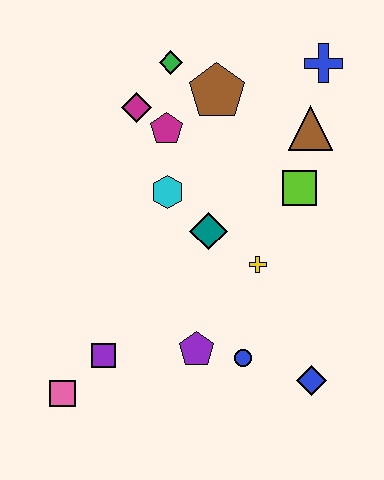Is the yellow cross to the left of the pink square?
No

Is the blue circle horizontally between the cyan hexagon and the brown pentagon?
No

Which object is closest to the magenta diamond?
The magenta pentagon is closest to the magenta diamond.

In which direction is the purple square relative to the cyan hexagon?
The purple square is below the cyan hexagon.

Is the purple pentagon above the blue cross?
No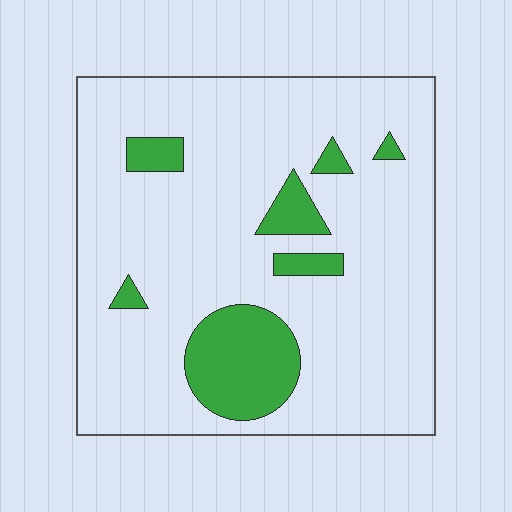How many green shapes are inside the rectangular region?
7.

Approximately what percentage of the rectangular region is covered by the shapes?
Approximately 15%.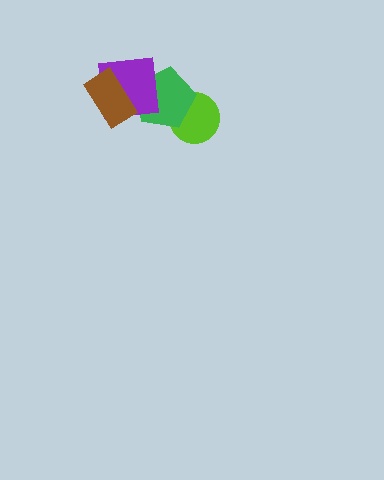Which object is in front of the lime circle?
The green pentagon is in front of the lime circle.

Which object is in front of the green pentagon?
The purple square is in front of the green pentagon.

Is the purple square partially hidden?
Yes, it is partially covered by another shape.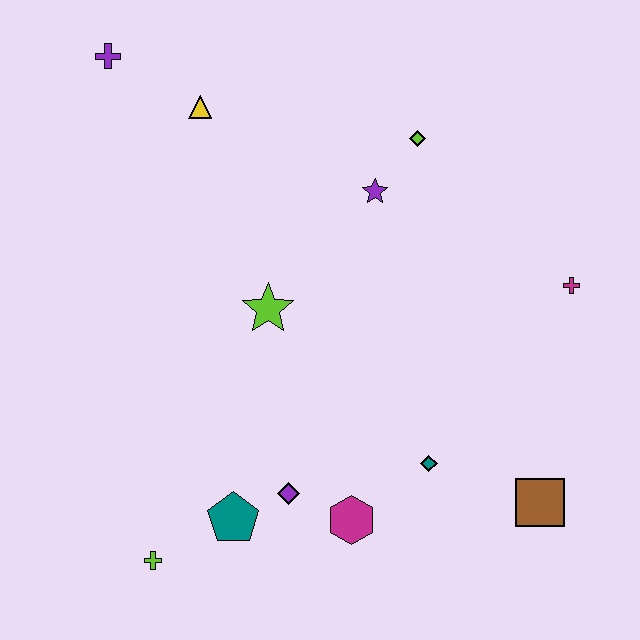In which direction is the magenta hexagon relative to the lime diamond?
The magenta hexagon is below the lime diamond.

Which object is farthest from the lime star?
The brown square is farthest from the lime star.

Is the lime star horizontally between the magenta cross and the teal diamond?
No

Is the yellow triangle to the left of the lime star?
Yes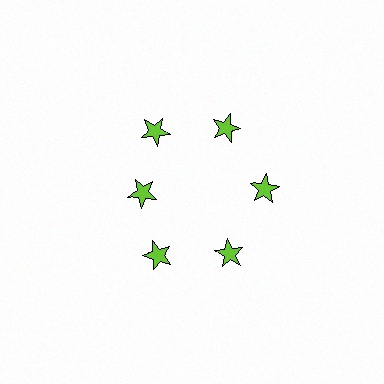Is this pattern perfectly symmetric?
No. The 6 lime stars are arranged in a ring, but one element near the 9 o'clock position is pulled inward toward the center, breaking the 6-fold rotational symmetry.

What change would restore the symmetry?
The symmetry would be restored by moving it outward, back onto the ring so that all 6 stars sit at equal angles and equal distance from the center.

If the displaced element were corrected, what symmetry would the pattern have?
It would have 6-fold rotational symmetry — the pattern would map onto itself every 60 degrees.